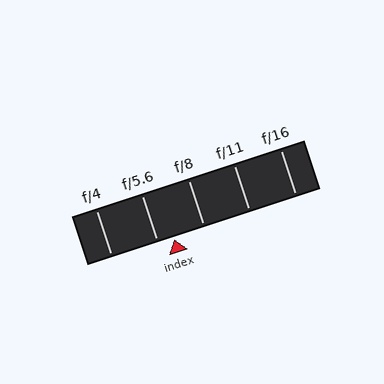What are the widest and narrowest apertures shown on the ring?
The widest aperture shown is f/4 and the narrowest is f/16.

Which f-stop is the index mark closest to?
The index mark is closest to f/5.6.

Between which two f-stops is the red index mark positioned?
The index mark is between f/5.6 and f/8.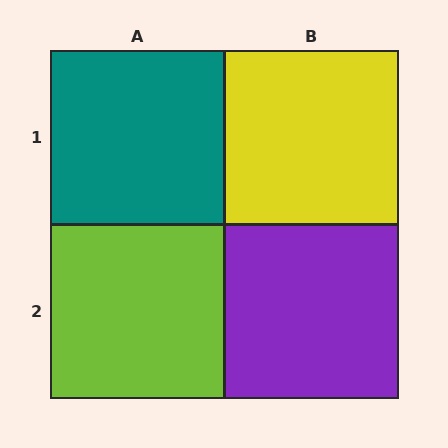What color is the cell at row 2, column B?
Purple.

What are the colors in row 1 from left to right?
Teal, yellow.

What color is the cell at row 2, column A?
Lime.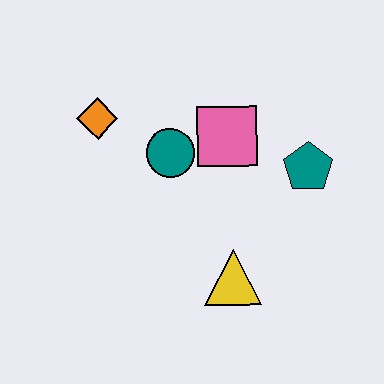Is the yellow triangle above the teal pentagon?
No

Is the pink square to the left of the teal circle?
No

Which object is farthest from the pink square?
The yellow triangle is farthest from the pink square.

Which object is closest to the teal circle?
The pink square is closest to the teal circle.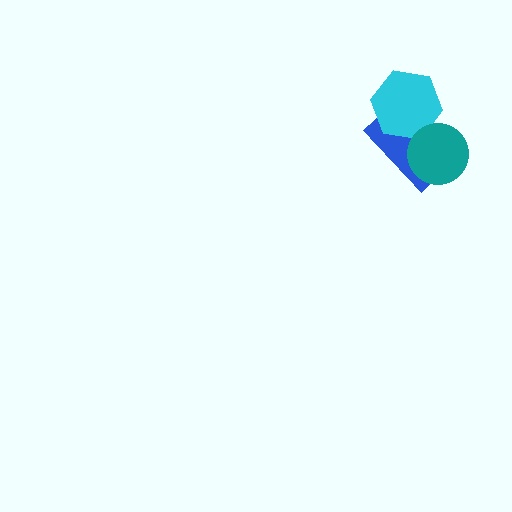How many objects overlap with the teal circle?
2 objects overlap with the teal circle.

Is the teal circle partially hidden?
No, no other shape covers it.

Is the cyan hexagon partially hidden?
Yes, it is partially covered by another shape.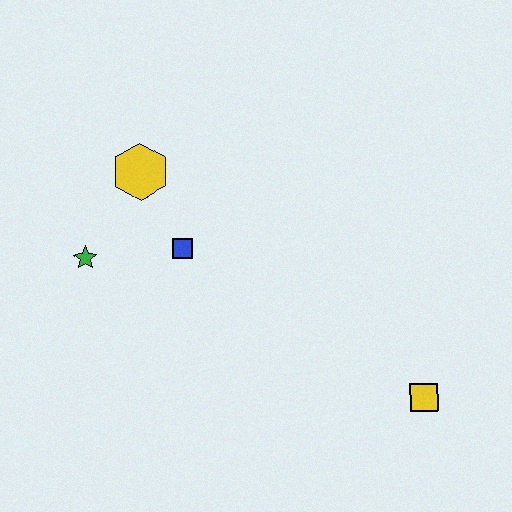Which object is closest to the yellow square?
The blue square is closest to the yellow square.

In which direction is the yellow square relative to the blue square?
The yellow square is to the right of the blue square.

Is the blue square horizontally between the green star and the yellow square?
Yes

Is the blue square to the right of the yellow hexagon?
Yes